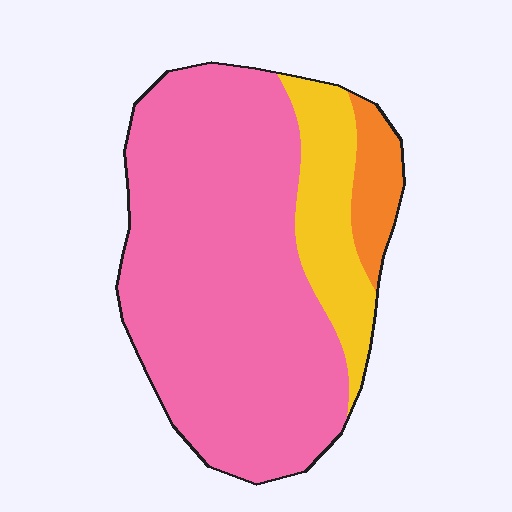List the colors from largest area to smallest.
From largest to smallest: pink, yellow, orange.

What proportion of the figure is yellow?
Yellow covers about 15% of the figure.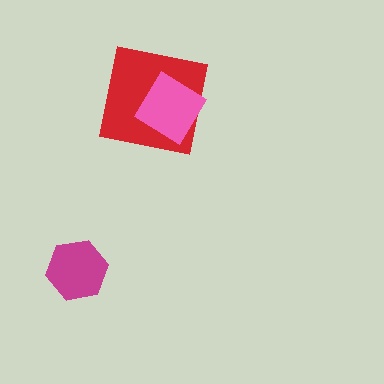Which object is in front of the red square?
The pink diamond is in front of the red square.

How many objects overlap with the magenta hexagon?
0 objects overlap with the magenta hexagon.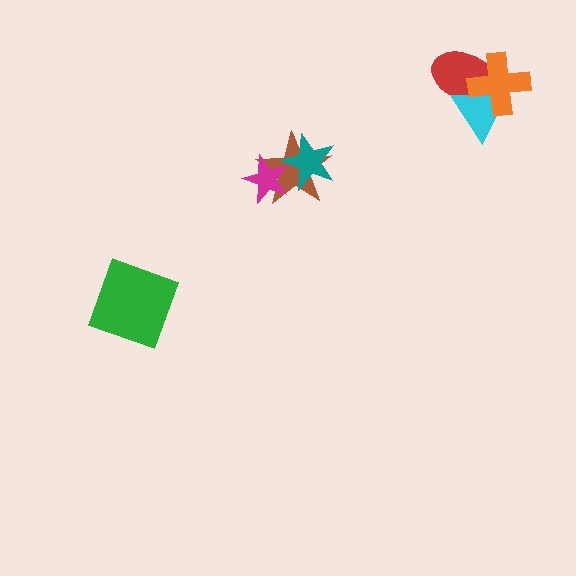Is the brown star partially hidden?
Yes, it is partially covered by another shape.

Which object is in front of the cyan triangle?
The orange cross is in front of the cyan triangle.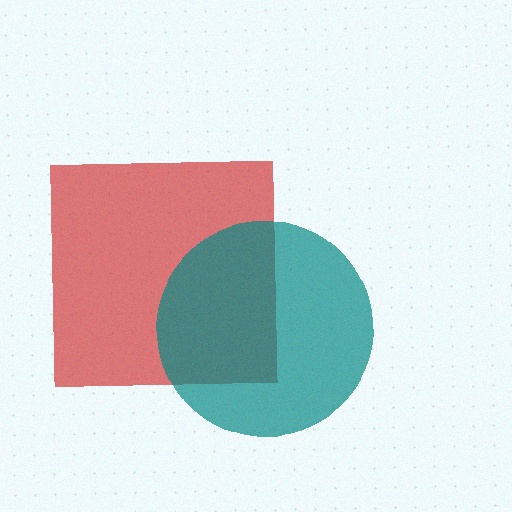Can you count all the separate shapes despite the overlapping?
Yes, there are 2 separate shapes.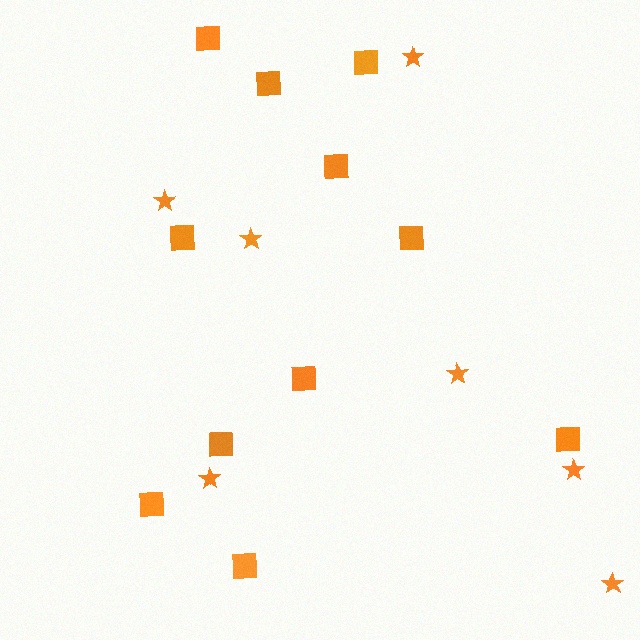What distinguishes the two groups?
There are 2 groups: one group of stars (7) and one group of squares (11).